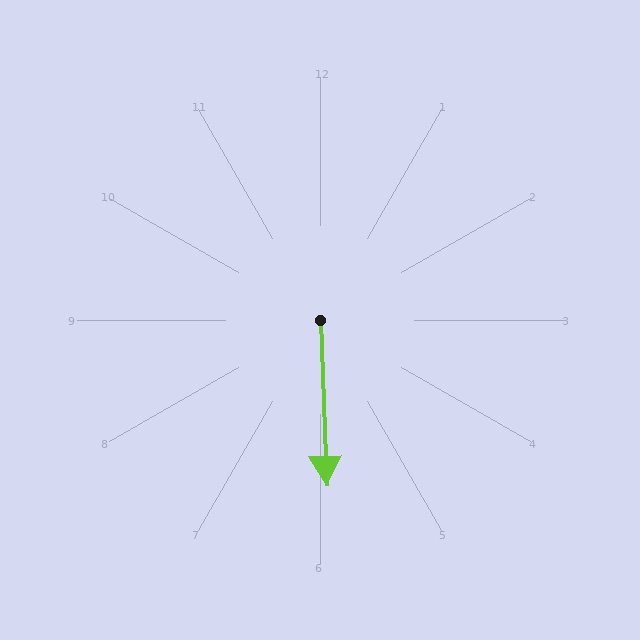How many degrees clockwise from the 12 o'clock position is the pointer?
Approximately 178 degrees.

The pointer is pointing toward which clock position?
Roughly 6 o'clock.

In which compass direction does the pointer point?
South.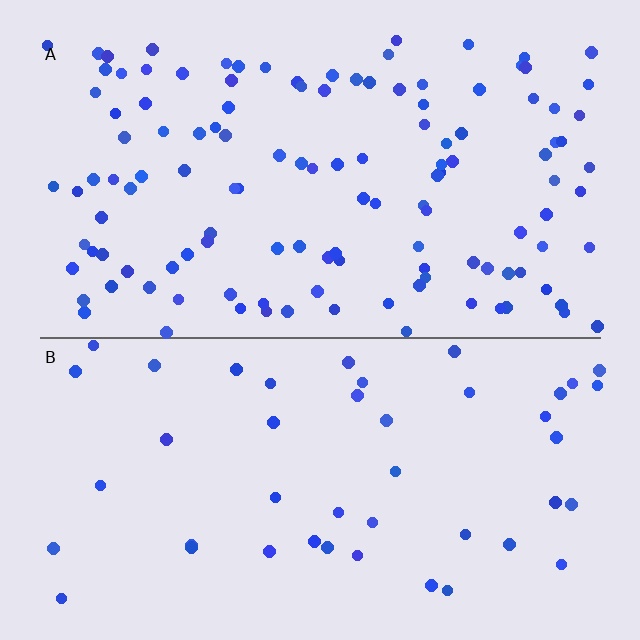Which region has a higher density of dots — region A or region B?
A (the top).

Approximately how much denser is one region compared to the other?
Approximately 2.7× — region A over region B.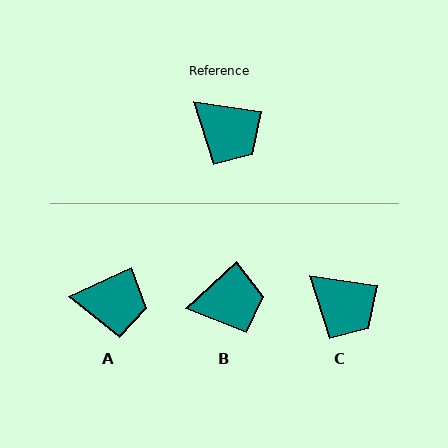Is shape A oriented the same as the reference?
No, it is off by about 33 degrees.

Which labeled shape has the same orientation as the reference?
C.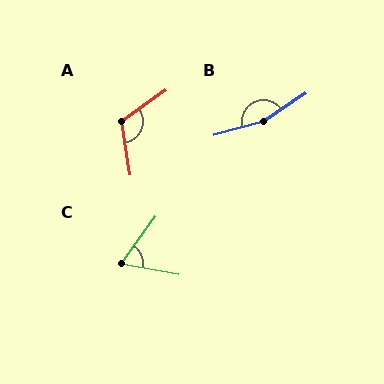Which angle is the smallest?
C, at approximately 64 degrees.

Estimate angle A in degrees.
Approximately 116 degrees.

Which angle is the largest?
B, at approximately 161 degrees.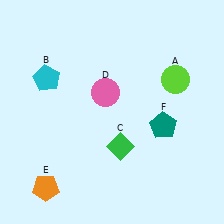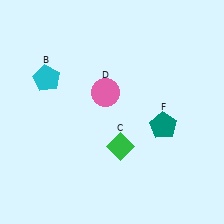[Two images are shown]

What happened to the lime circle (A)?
The lime circle (A) was removed in Image 2. It was in the top-right area of Image 1.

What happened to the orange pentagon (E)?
The orange pentagon (E) was removed in Image 2. It was in the bottom-left area of Image 1.